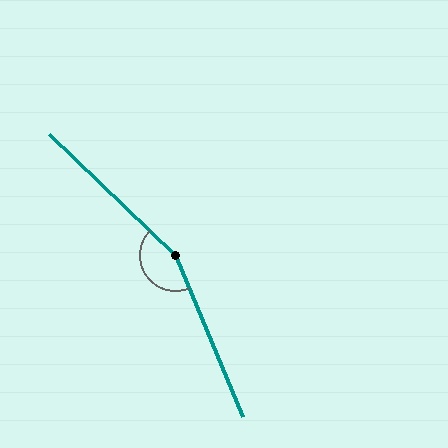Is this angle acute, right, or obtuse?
It is obtuse.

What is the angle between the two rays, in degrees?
Approximately 157 degrees.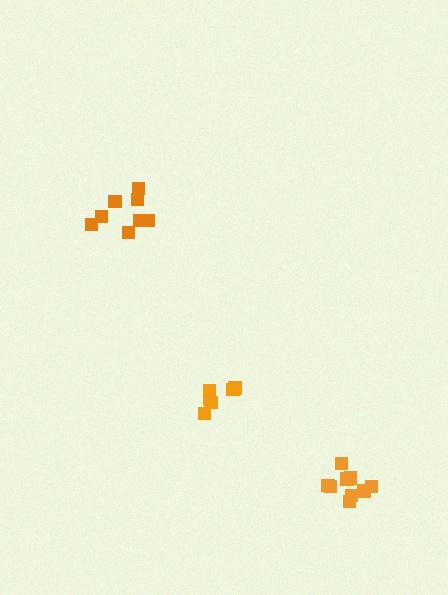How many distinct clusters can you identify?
There are 3 distinct clusters.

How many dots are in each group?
Group 1: 10 dots, Group 2: 6 dots, Group 3: 8 dots (24 total).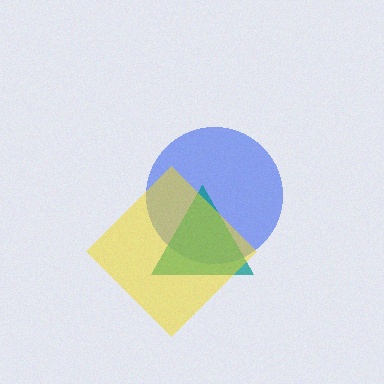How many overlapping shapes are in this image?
There are 3 overlapping shapes in the image.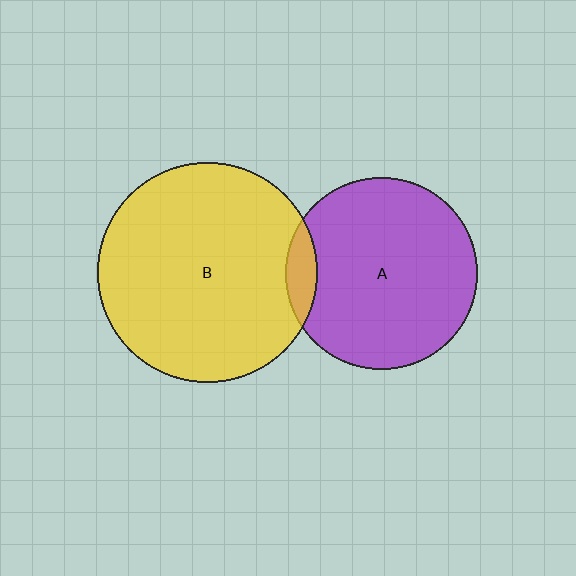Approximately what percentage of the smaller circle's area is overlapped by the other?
Approximately 10%.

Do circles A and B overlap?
Yes.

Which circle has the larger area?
Circle B (yellow).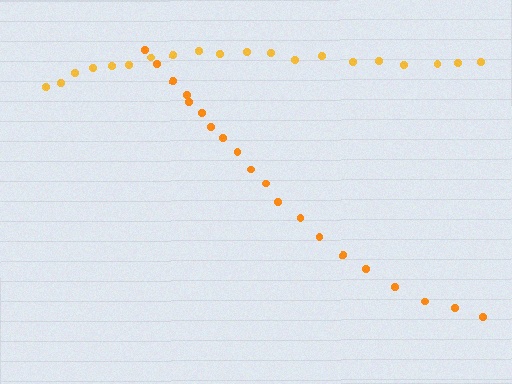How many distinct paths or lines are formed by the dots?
There are 2 distinct paths.